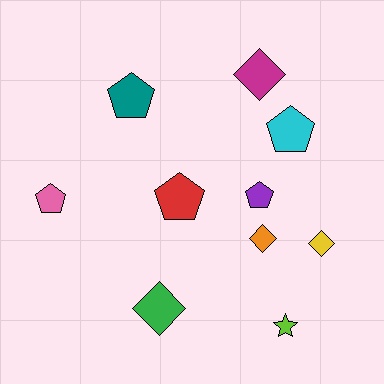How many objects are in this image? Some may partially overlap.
There are 10 objects.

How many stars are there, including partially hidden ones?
There is 1 star.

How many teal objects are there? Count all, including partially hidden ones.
There is 1 teal object.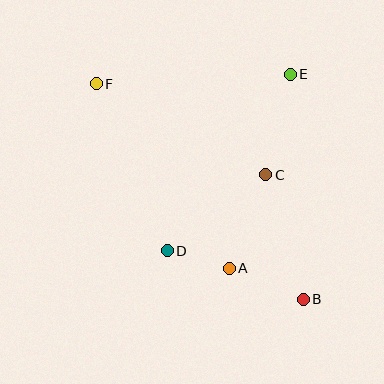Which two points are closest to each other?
Points A and D are closest to each other.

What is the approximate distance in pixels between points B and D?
The distance between B and D is approximately 144 pixels.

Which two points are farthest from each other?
Points B and F are farthest from each other.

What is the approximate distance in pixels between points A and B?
The distance between A and B is approximately 80 pixels.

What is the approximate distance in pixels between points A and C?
The distance between A and C is approximately 100 pixels.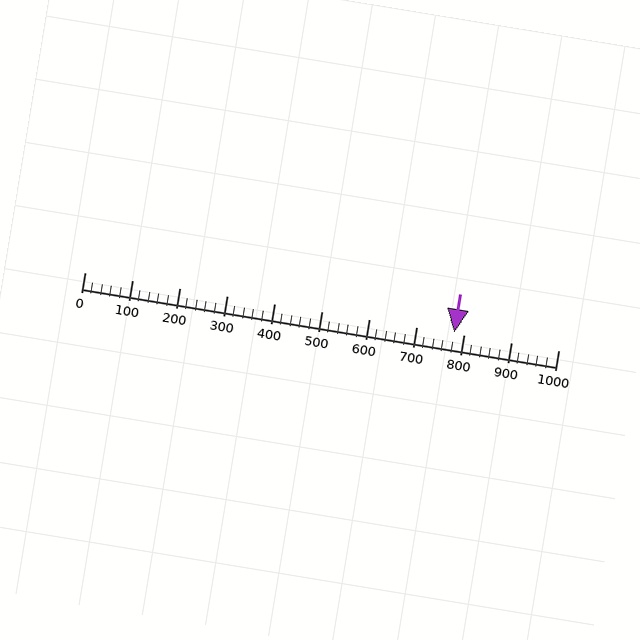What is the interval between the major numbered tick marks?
The major tick marks are spaced 100 units apart.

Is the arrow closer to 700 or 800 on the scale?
The arrow is closer to 800.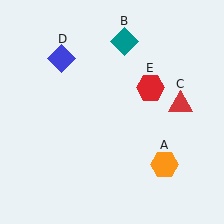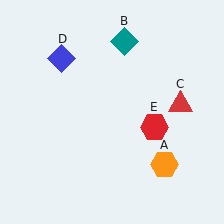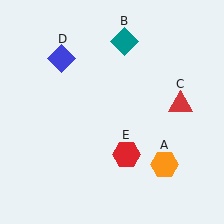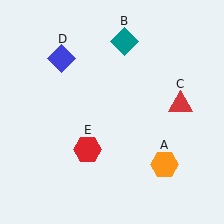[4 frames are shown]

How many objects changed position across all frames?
1 object changed position: red hexagon (object E).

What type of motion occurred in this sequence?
The red hexagon (object E) rotated clockwise around the center of the scene.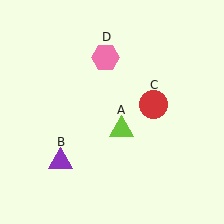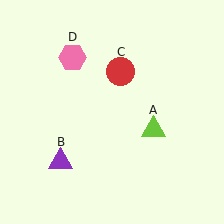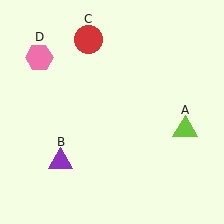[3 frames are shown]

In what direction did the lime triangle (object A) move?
The lime triangle (object A) moved right.